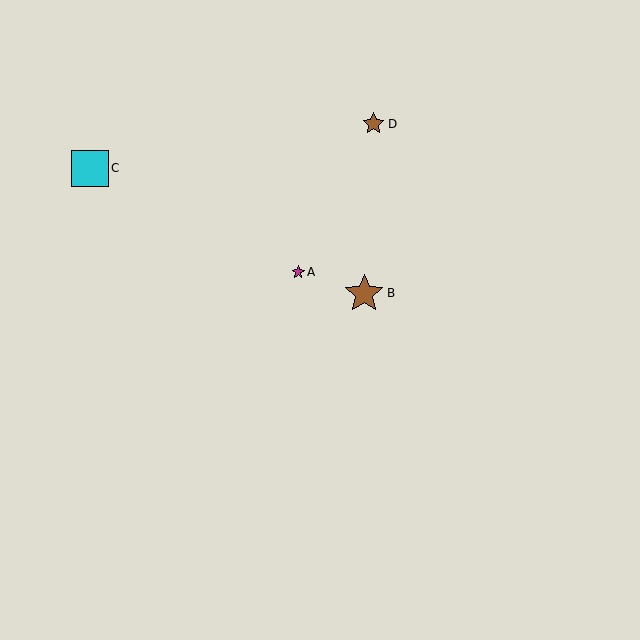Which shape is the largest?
The brown star (labeled B) is the largest.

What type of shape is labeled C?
Shape C is a cyan square.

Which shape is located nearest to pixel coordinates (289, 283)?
The magenta star (labeled A) at (298, 272) is nearest to that location.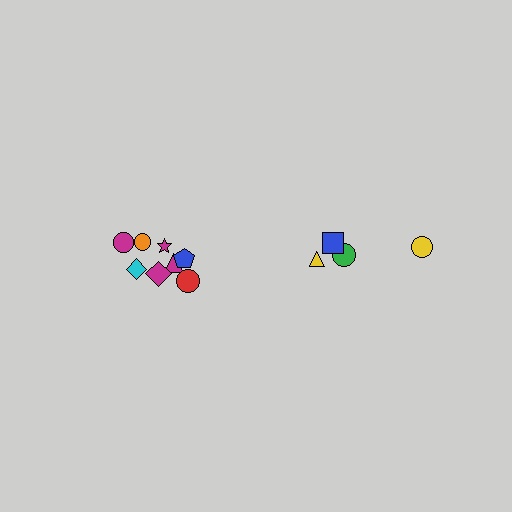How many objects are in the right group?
There are 4 objects.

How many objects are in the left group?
There are 8 objects.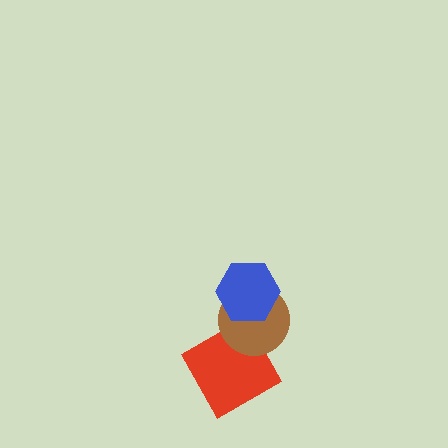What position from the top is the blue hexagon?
The blue hexagon is 1st from the top.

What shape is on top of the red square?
The brown circle is on top of the red square.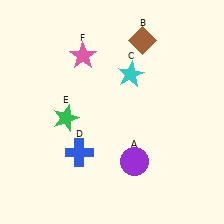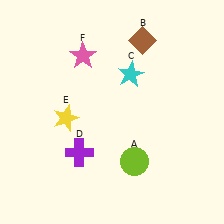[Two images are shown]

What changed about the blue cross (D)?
In Image 1, D is blue. In Image 2, it changed to purple.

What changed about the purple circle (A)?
In Image 1, A is purple. In Image 2, it changed to lime.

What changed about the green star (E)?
In Image 1, E is green. In Image 2, it changed to yellow.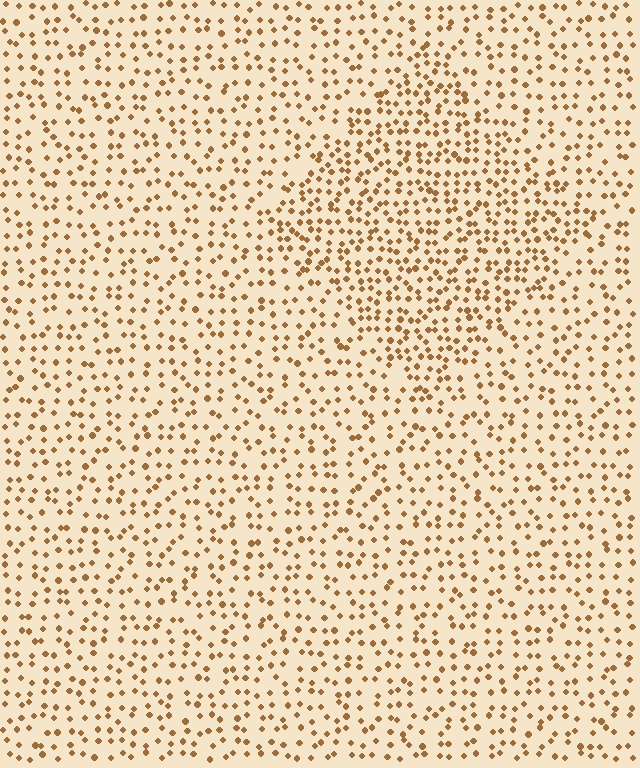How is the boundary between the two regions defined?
The boundary is defined by a change in element density (approximately 1.7x ratio). All elements are the same color, size, and shape.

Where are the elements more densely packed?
The elements are more densely packed inside the diamond boundary.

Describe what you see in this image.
The image contains small brown elements arranged at two different densities. A diamond-shaped region is visible where the elements are more densely packed than the surrounding area.